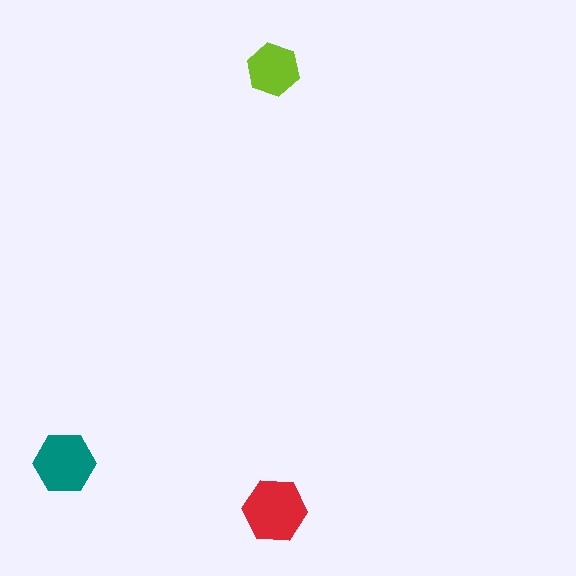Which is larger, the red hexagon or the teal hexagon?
The red one.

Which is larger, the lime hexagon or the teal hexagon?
The teal one.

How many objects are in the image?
There are 3 objects in the image.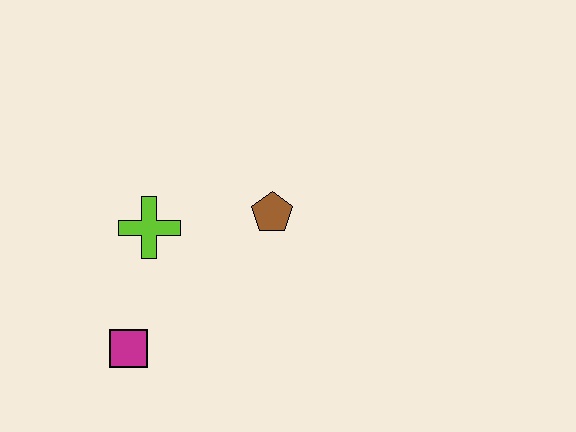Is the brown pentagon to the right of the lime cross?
Yes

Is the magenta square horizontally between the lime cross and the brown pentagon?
No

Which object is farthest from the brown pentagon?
The magenta square is farthest from the brown pentagon.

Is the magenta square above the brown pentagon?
No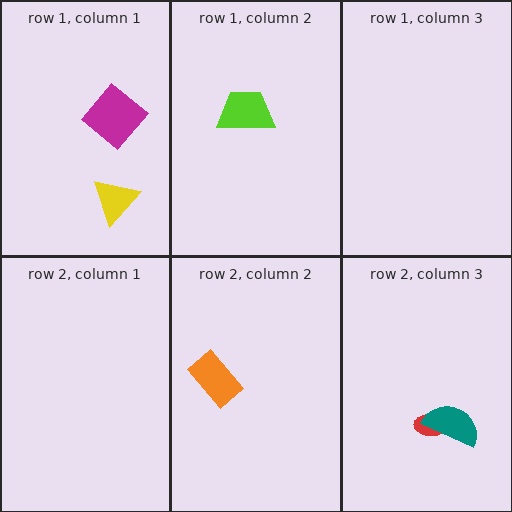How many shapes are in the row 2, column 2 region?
1.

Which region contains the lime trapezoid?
The row 1, column 2 region.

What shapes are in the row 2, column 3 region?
The red ellipse, the teal semicircle.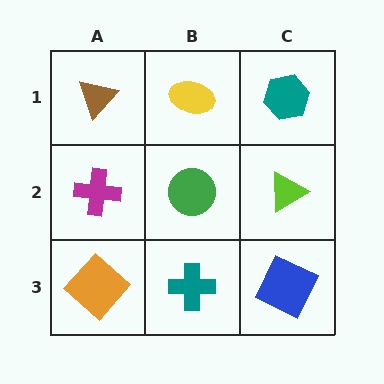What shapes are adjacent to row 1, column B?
A green circle (row 2, column B), a brown triangle (row 1, column A), a teal hexagon (row 1, column C).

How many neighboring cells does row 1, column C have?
2.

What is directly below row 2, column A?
An orange diamond.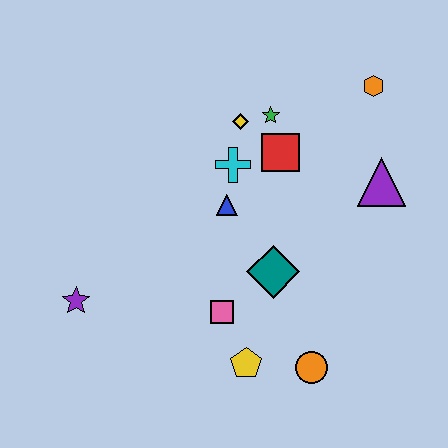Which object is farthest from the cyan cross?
The orange circle is farthest from the cyan cross.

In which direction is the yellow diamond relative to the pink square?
The yellow diamond is above the pink square.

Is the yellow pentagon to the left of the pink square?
No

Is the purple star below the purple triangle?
Yes